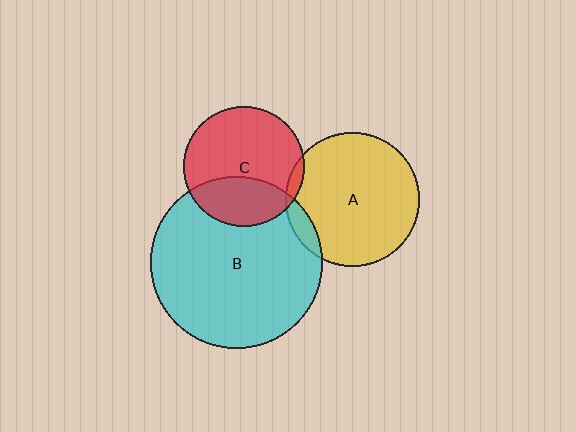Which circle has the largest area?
Circle B (cyan).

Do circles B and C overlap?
Yes.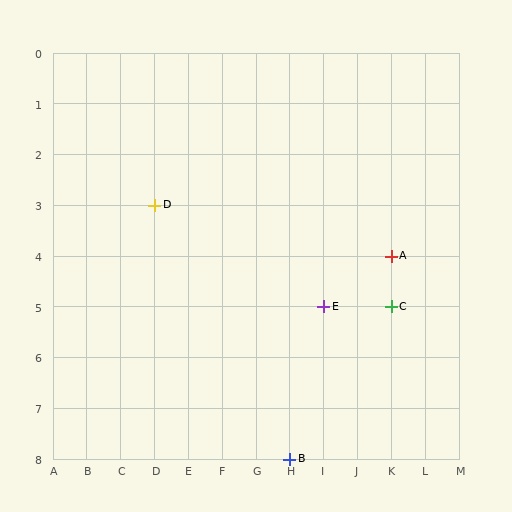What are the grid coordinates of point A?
Point A is at grid coordinates (K, 4).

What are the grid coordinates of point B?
Point B is at grid coordinates (H, 8).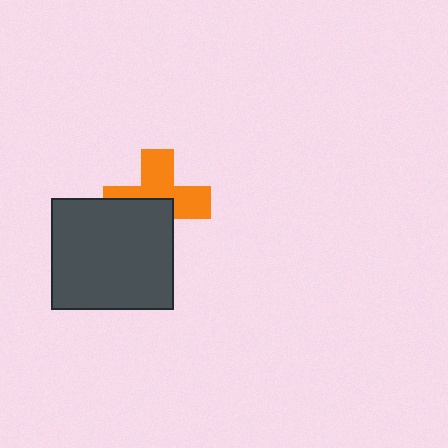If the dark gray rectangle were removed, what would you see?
You would see the complete orange cross.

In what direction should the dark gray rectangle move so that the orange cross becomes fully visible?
The dark gray rectangle should move toward the lower-left. That is the shortest direction to clear the overlap and leave the orange cross fully visible.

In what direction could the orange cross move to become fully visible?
The orange cross could move toward the upper-right. That would shift it out from behind the dark gray rectangle entirely.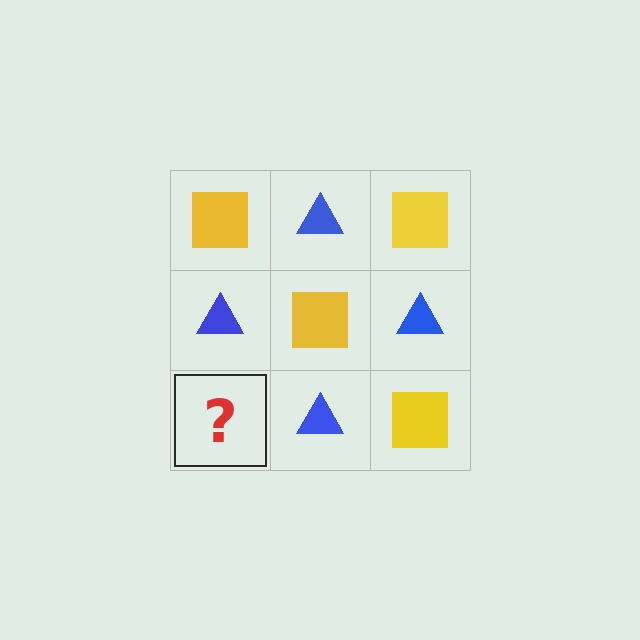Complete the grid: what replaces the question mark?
The question mark should be replaced with a yellow square.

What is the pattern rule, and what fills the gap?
The rule is that it alternates yellow square and blue triangle in a checkerboard pattern. The gap should be filled with a yellow square.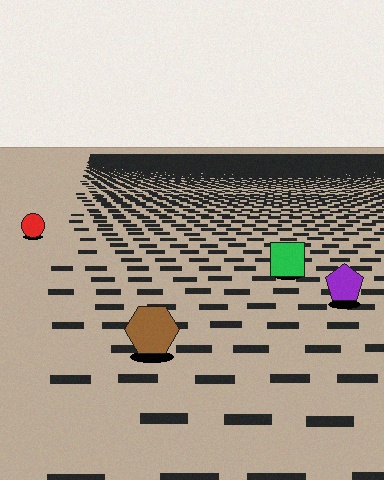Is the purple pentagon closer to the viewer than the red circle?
Yes. The purple pentagon is closer — you can tell from the texture gradient: the ground texture is coarser near it.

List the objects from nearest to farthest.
From nearest to farthest: the brown hexagon, the purple pentagon, the green square, the red circle.